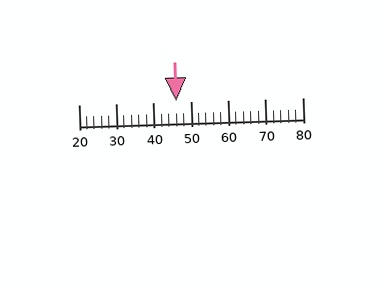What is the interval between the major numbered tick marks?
The major tick marks are spaced 10 units apart.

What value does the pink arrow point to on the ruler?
The pink arrow points to approximately 46.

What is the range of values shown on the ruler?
The ruler shows values from 20 to 80.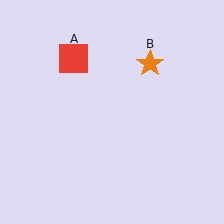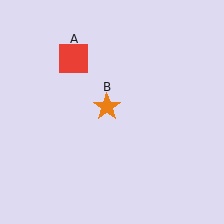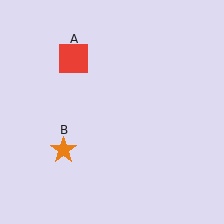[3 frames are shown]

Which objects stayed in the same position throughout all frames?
Red square (object A) remained stationary.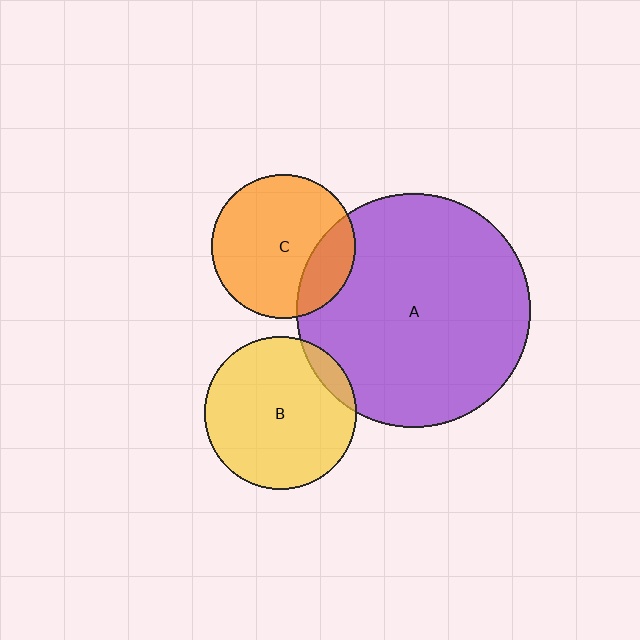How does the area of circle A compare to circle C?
Approximately 2.6 times.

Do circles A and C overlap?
Yes.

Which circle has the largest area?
Circle A (purple).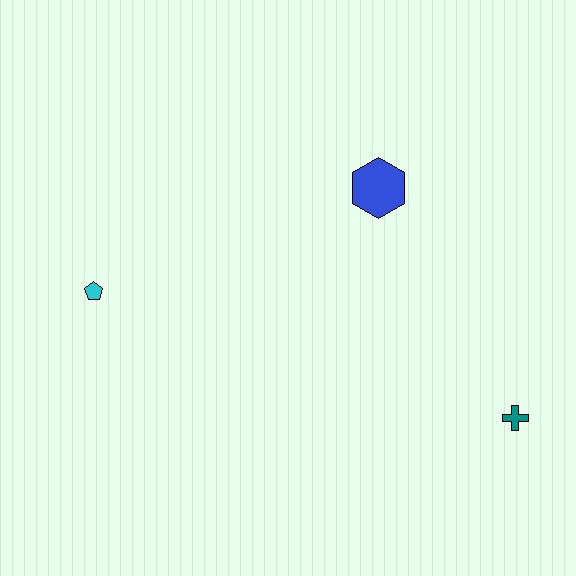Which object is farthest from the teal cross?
The cyan pentagon is farthest from the teal cross.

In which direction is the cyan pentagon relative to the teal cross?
The cyan pentagon is to the left of the teal cross.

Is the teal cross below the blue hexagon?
Yes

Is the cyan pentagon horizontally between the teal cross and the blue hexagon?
No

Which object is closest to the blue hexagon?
The teal cross is closest to the blue hexagon.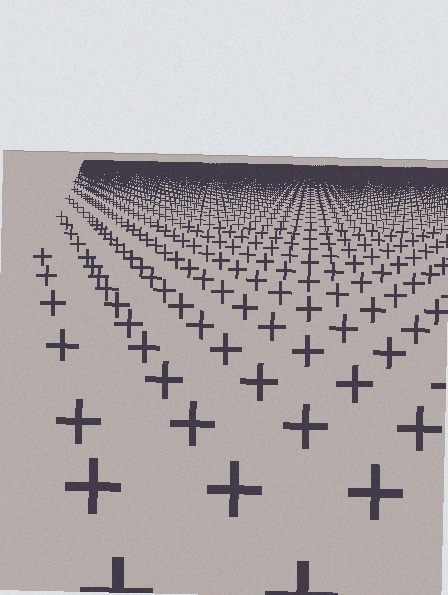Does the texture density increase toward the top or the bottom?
Density increases toward the top.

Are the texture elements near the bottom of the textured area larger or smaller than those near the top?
Larger. Near the bottom, elements are closer to the viewer and appear at a bigger on-screen size.